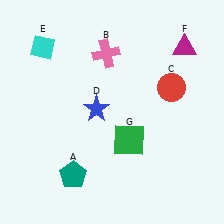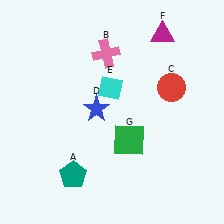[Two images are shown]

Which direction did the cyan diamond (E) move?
The cyan diamond (E) moved right.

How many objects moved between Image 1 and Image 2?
2 objects moved between the two images.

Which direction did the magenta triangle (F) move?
The magenta triangle (F) moved left.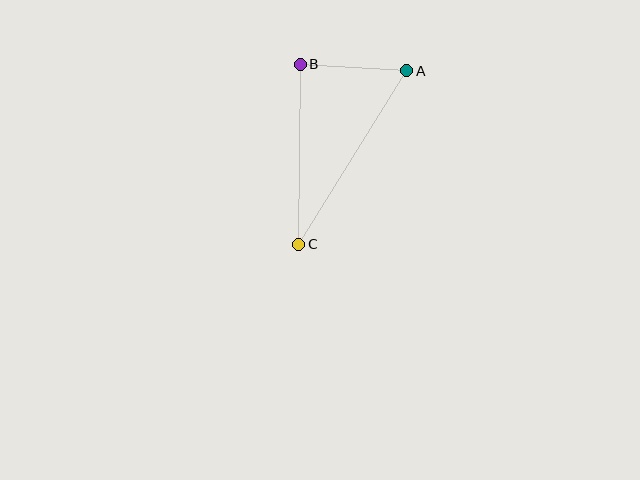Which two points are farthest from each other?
Points A and C are farthest from each other.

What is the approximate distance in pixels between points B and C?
The distance between B and C is approximately 180 pixels.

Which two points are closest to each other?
Points A and B are closest to each other.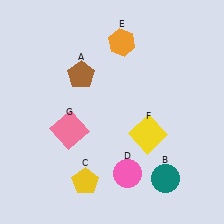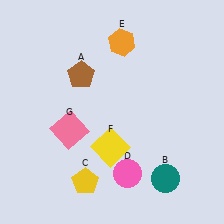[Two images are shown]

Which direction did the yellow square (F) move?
The yellow square (F) moved left.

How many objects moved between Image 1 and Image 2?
1 object moved between the two images.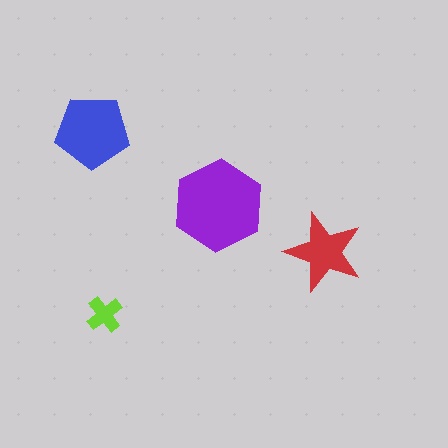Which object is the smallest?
The lime cross.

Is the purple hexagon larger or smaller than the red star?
Larger.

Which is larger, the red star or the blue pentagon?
The blue pentagon.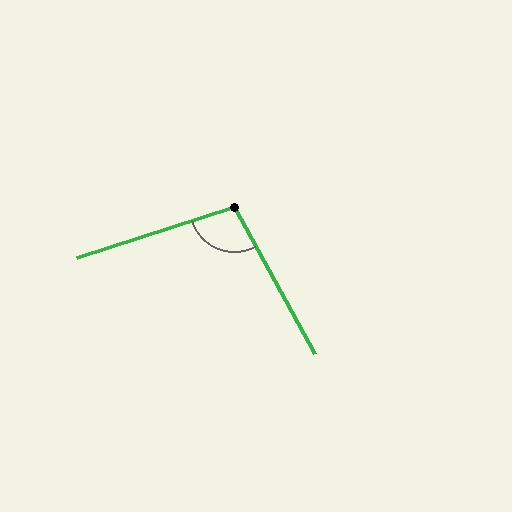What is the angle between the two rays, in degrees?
Approximately 101 degrees.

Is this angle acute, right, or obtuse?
It is obtuse.